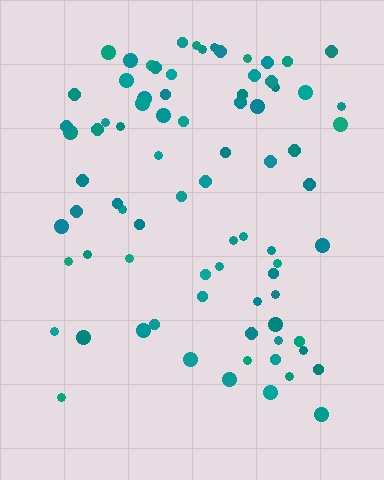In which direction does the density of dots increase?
From bottom to top, with the top side densest.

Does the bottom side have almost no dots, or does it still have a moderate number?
Still a moderate number, just noticeably fewer than the top.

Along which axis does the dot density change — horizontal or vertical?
Vertical.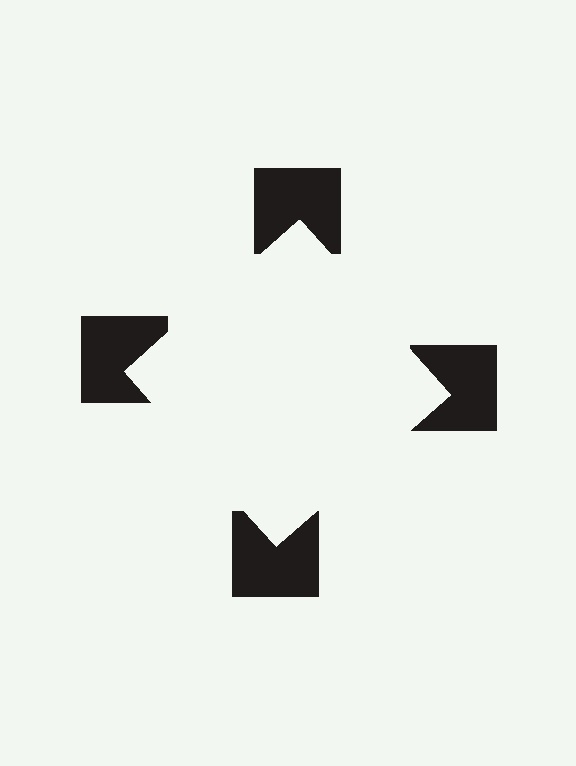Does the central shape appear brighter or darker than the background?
It typically appears slightly brighter than the background, even though no actual brightness change is drawn.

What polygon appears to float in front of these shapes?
An illusory square — its edges are inferred from the aligned wedge cuts in the notched squares, not physically drawn.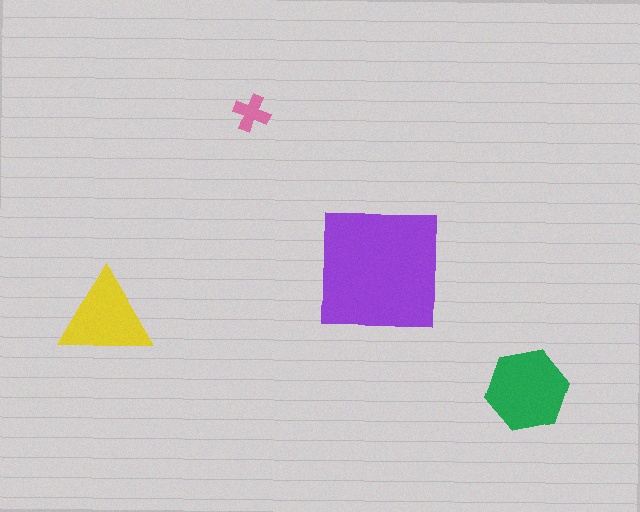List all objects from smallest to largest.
The pink cross, the yellow triangle, the green hexagon, the purple square.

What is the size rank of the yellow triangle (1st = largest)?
3rd.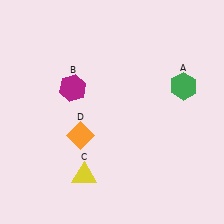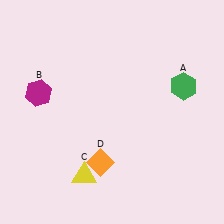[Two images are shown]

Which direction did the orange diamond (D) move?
The orange diamond (D) moved down.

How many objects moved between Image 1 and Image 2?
2 objects moved between the two images.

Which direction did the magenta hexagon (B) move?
The magenta hexagon (B) moved left.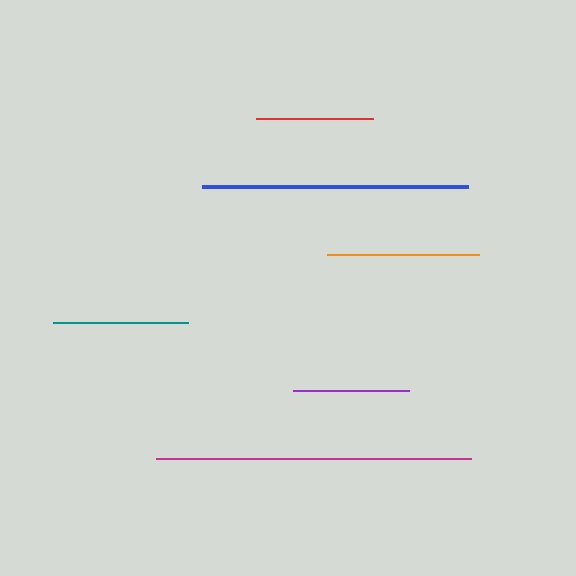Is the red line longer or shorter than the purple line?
The red line is longer than the purple line.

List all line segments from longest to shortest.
From longest to shortest: magenta, blue, orange, teal, red, purple.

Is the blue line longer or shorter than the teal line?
The blue line is longer than the teal line.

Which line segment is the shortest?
The purple line is the shortest at approximately 116 pixels.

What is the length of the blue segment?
The blue segment is approximately 266 pixels long.